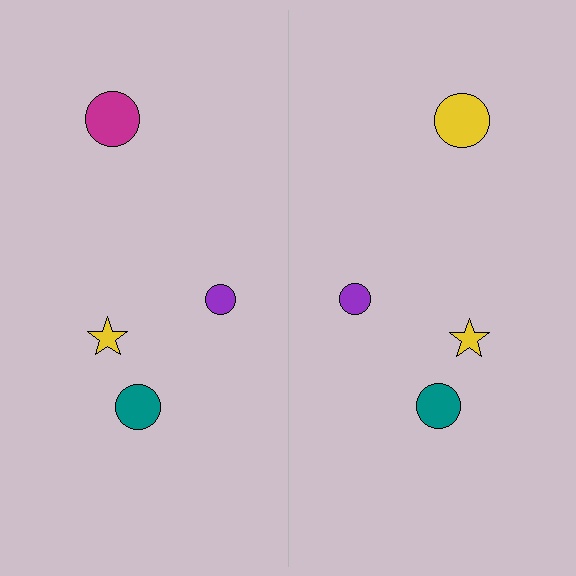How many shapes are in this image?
There are 8 shapes in this image.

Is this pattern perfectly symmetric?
No, the pattern is not perfectly symmetric. The yellow circle on the right side breaks the symmetry — its mirror counterpart is magenta.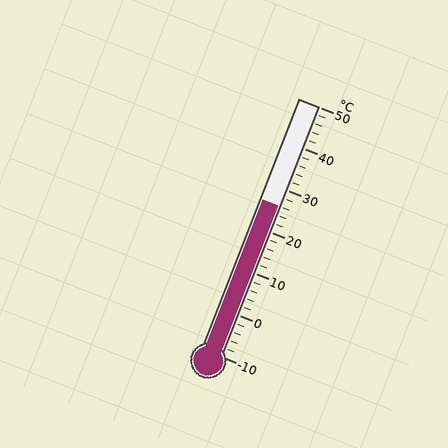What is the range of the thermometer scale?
The thermometer scale ranges from -10°C to 50°C.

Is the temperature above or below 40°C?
The temperature is below 40°C.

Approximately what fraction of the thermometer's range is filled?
The thermometer is filled to approximately 60% of its range.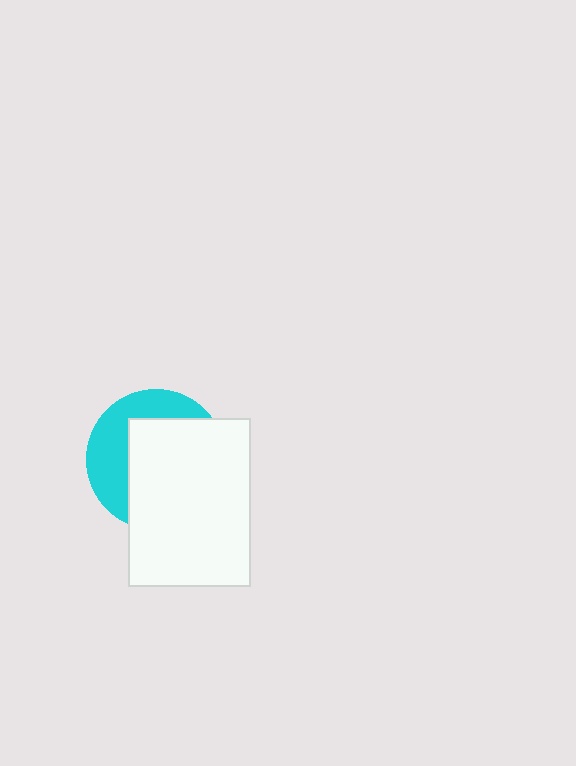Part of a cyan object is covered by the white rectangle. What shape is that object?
It is a circle.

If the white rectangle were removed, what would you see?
You would see the complete cyan circle.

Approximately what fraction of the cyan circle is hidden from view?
Roughly 63% of the cyan circle is hidden behind the white rectangle.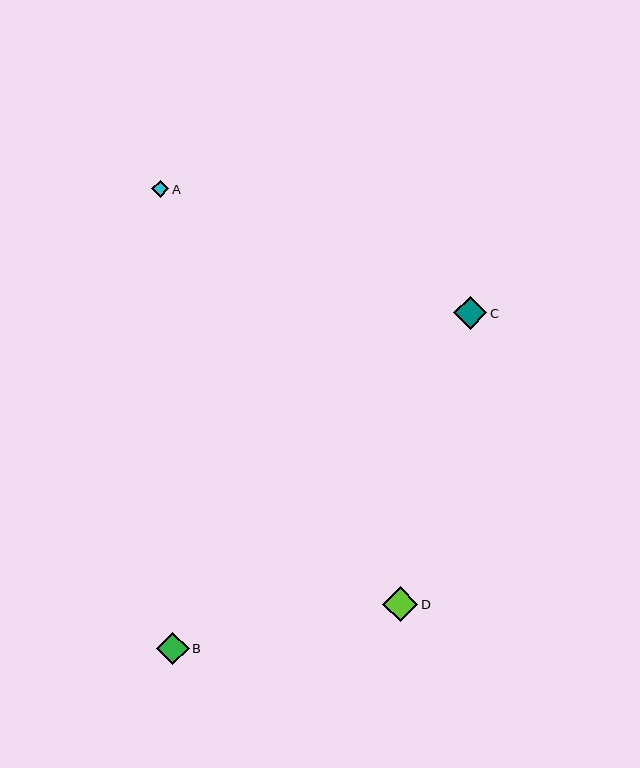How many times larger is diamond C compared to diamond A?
Diamond C is approximately 1.8 times the size of diamond A.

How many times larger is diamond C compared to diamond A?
Diamond C is approximately 1.8 times the size of diamond A.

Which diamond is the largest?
Diamond D is the largest with a size of approximately 35 pixels.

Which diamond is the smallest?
Diamond A is the smallest with a size of approximately 18 pixels.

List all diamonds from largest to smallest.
From largest to smallest: D, C, B, A.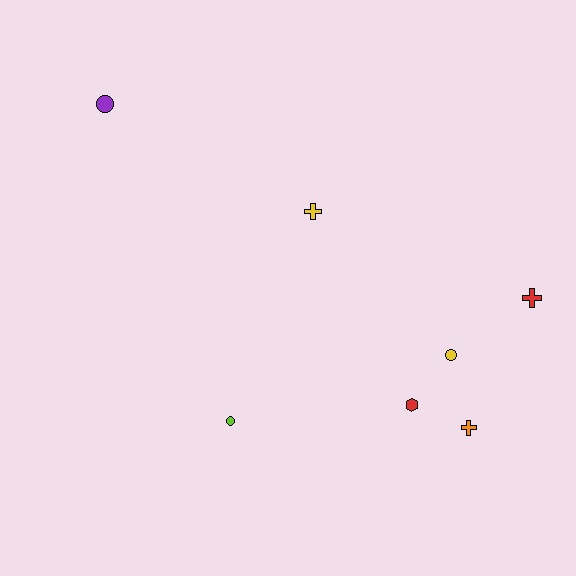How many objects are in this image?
There are 7 objects.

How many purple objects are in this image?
There is 1 purple object.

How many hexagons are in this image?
There is 1 hexagon.